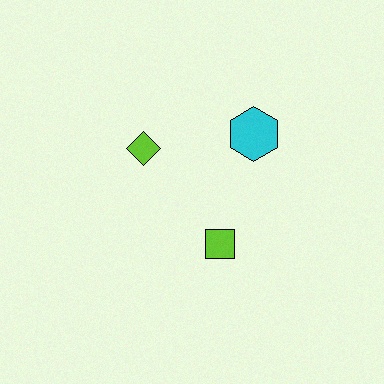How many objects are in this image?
There are 3 objects.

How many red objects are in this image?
There are no red objects.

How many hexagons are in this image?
There is 1 hexagon.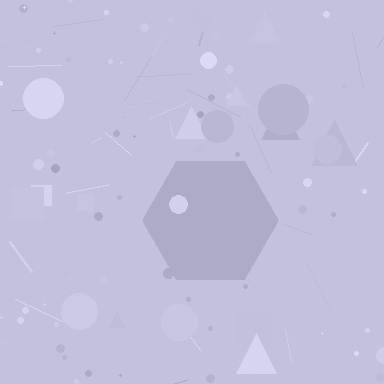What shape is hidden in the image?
A hexagon is hidden in the image.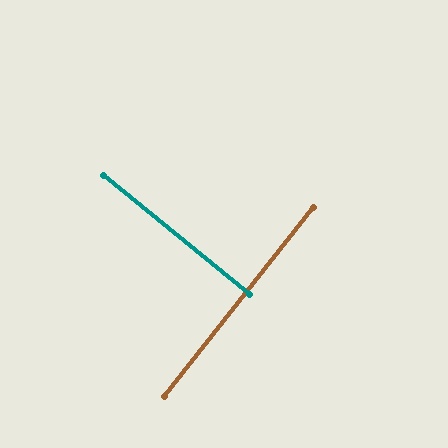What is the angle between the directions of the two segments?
Approximately 89 degrees.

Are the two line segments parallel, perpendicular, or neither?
Perpendicular — they meet at approximately 89°.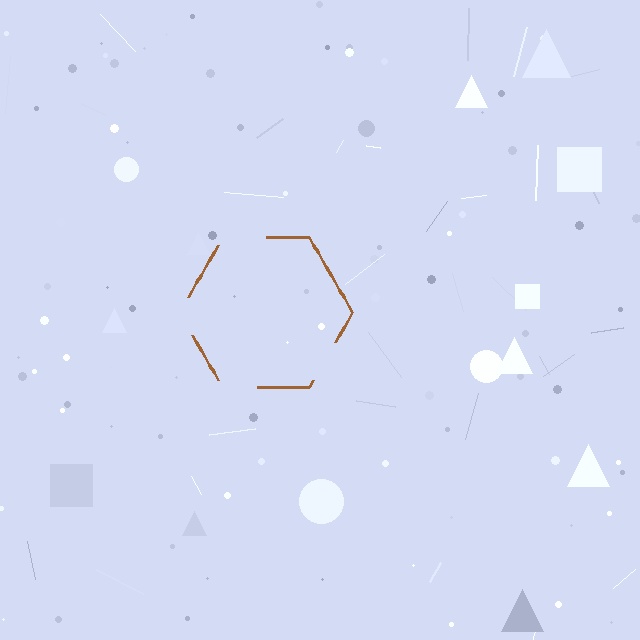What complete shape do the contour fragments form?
The contour fragments form a hexagon.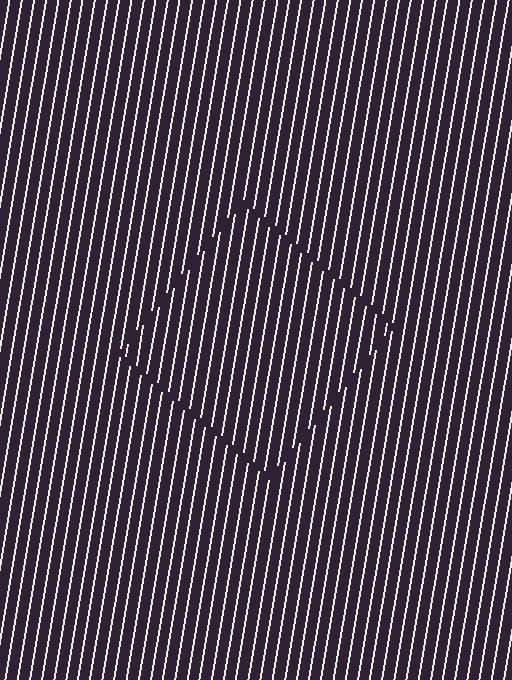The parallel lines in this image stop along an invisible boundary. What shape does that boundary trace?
An illusory square. The interior of the shape contains the same grating, shifted by half a period — the contour is defined by the phase discontinuity where line-ends from the inner and outer gratings abut.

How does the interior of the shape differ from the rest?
The interior of the shape contains the same grating, shifted by half a period — the contour is defined by the phase discontinuity where line-ends from the inner and outer gratings abut.